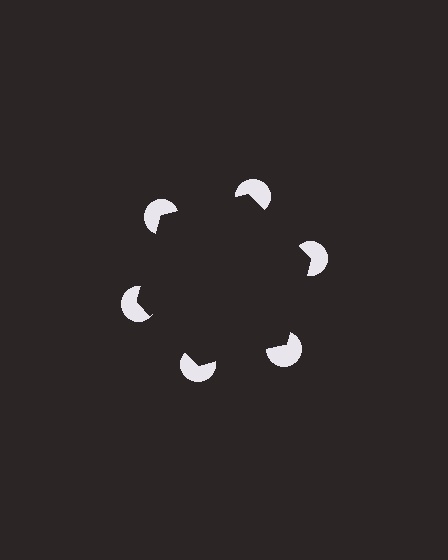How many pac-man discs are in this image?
There are 6 — one at each vertex of the illusory hexagon.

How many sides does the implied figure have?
6 sides.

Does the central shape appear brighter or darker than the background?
It typically appears slightly darker than the background, even though no actual brightness change is drawn.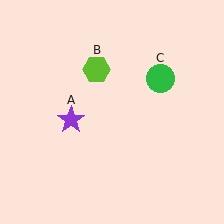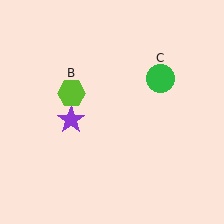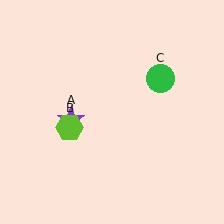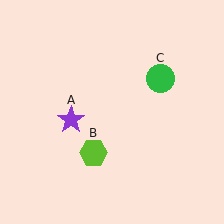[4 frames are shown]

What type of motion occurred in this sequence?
The lime hexagon (object B) rotated counterclockwise around the center of the scene.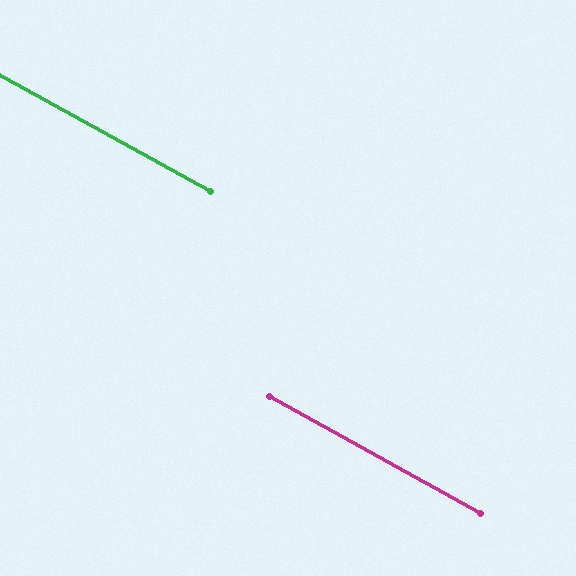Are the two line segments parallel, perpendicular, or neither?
Parallel — their directions differ by only 0.3°.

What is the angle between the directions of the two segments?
Approximately 0 degrees.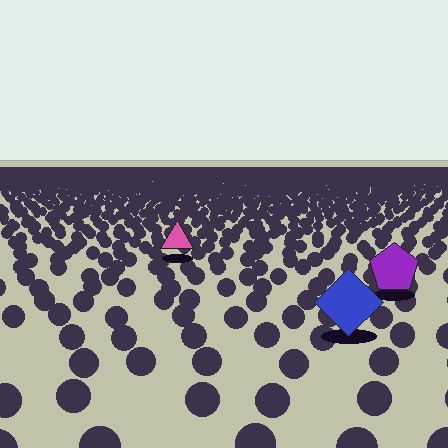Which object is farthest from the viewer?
The pink triangle is farthest from the viewer. It appears smaller and the ground texture around it is denser.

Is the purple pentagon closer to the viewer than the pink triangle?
Yes. The purple pentagon is closer — you can tell from the texture gradient: the ground texture is coarser near it.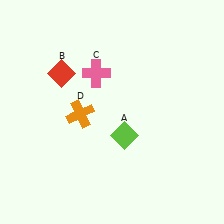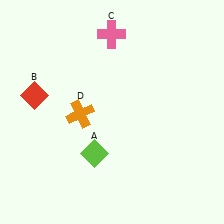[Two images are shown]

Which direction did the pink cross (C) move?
The pink cross (C) moved up.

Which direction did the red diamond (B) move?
The red diamond (B) moved left.